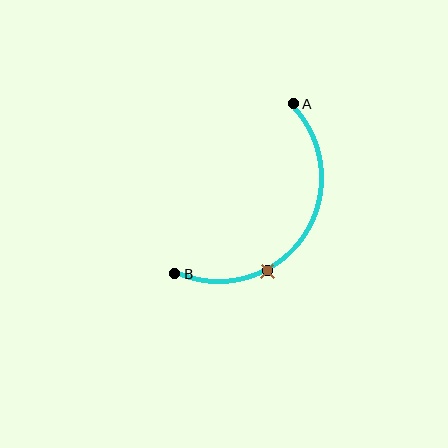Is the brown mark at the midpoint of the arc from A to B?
No. The brown mark lies on the arc but is closer to endpoint B. The arc midpoint would be at the point on the curve equidistant along the arc from both A and B.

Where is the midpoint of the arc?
The arc midpoint is the point on the curve farthest from the straight line joining A and B. It sits below and to the right of that line.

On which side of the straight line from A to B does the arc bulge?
The arc bulges below and to the right of the straight line connecting A and B.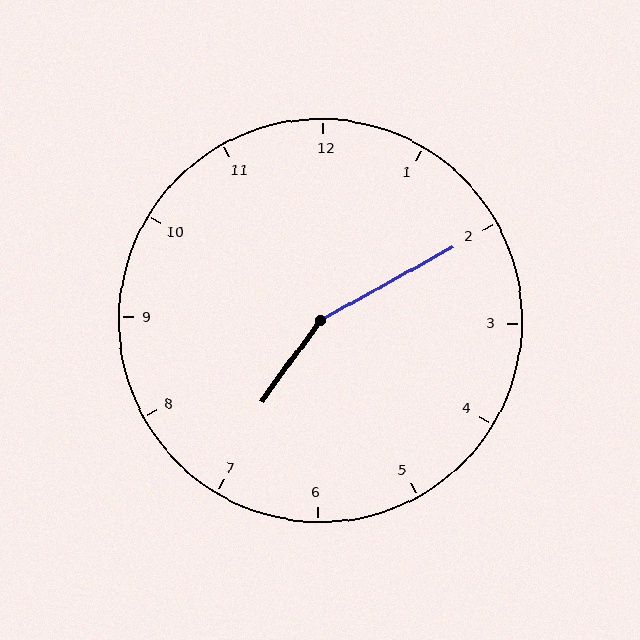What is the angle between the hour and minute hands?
Approximately 155 degrees.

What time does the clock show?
7:10.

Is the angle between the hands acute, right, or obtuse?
It is obtuse.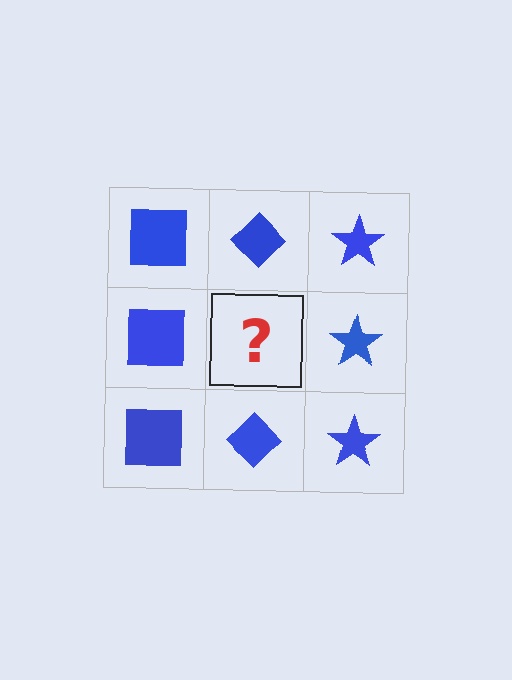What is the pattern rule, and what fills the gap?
The rule is that each column has a consistent shape. The gap should be filled with a blue diamond.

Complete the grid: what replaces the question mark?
The question mark should be replaced with a blue diamond.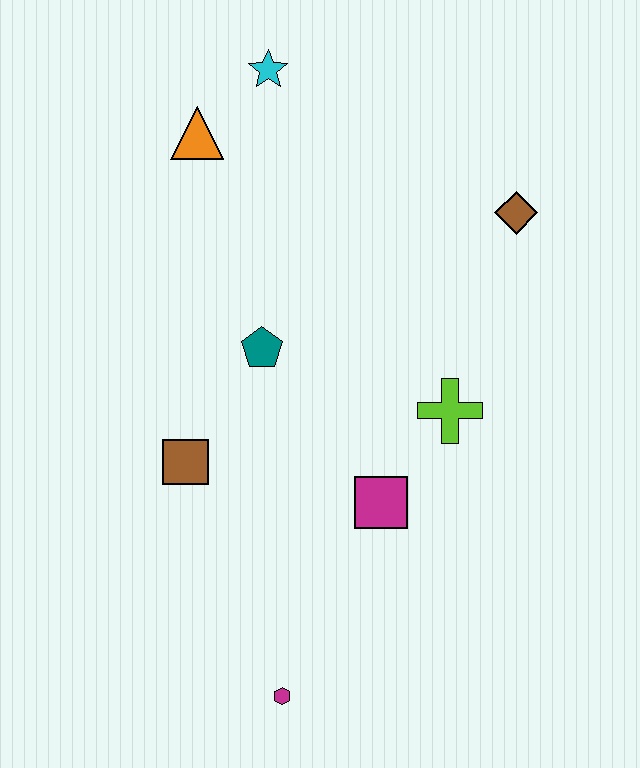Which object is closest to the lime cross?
The magenta square is closest to the lime cross.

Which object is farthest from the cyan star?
The magenta hexagon is farthest from the cyan star.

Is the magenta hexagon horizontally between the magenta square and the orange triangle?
Yes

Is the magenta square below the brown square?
Yes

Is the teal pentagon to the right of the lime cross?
No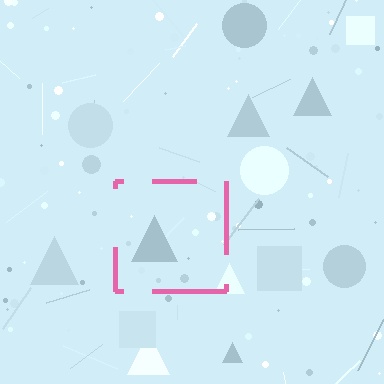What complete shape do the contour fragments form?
The contour fragments form a square.